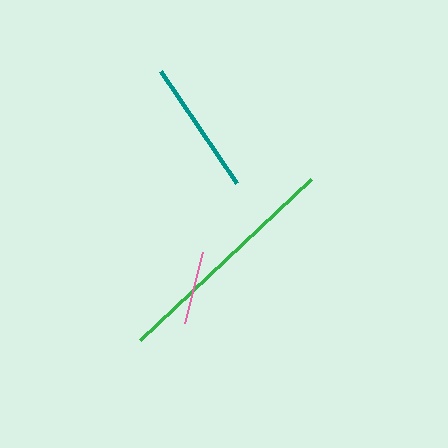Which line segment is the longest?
The green line is the longest at approximately 235 pixels.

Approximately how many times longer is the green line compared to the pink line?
The green line is approximately 3.2 times the length of the pink line.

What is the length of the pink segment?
The pink segment is approximately 73 pixels long.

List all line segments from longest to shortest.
From longest to shortest: green, teal, pink.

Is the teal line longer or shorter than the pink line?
The teal line is longer than the pink line.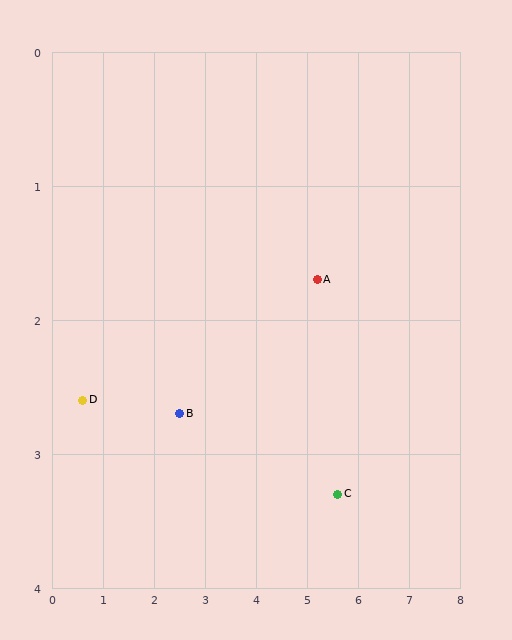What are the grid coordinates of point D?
Point D is at approximately (0.6, 2.6).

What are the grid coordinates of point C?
Point C is at approximately (5.6, 3.3).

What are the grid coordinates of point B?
Point B is at approximately (2.5, 2.7).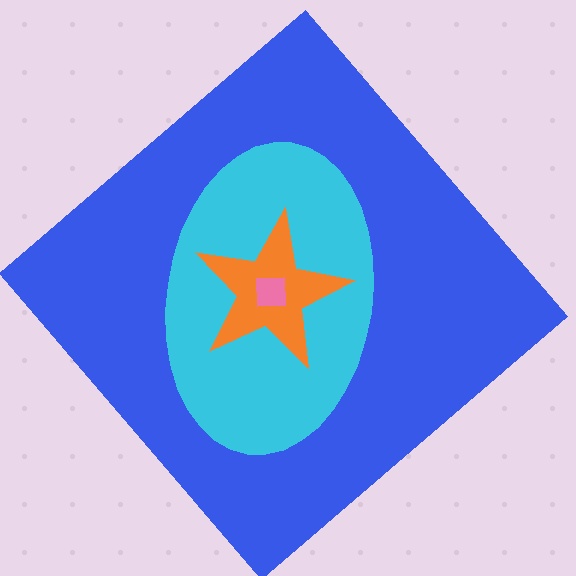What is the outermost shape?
The blue diamond.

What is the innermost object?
The pink square.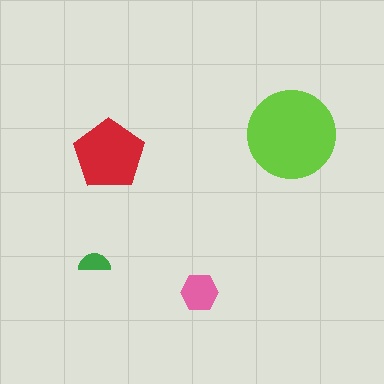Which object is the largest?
The lime circle.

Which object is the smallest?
The green semicircle.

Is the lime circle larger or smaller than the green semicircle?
Larger.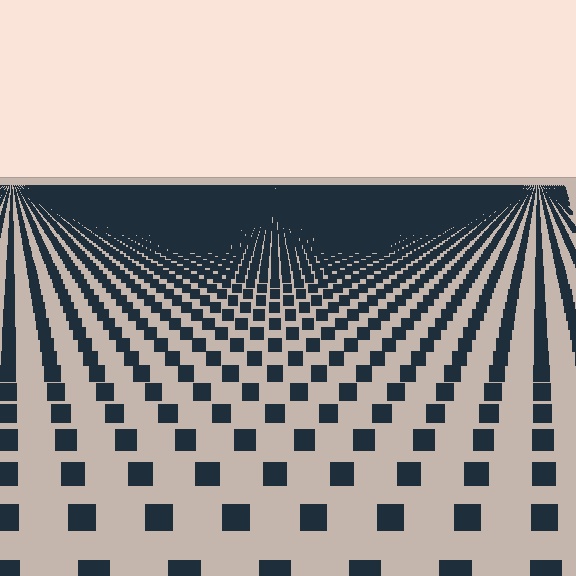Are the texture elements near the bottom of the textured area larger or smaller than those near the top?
Larger. Near the bottom, elements are closer to the viewer and appear at a bigger on-screen size.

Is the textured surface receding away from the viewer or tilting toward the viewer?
The surface is receding away from the viewer. Texture elements get smaller and denser toward the top.